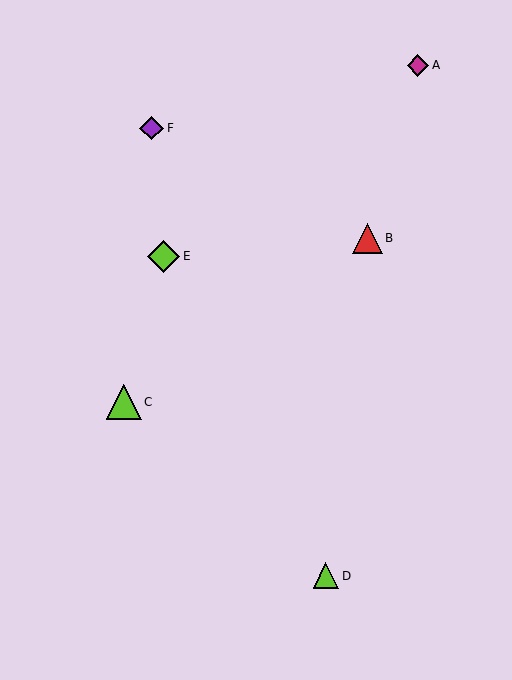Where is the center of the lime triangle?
The center of the lime triangle is at (326, 576).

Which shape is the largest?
The lime triangle (labeled C) is the largest.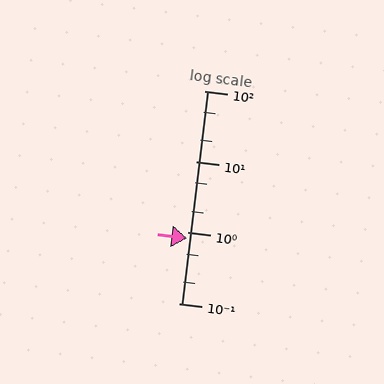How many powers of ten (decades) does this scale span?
The scale spans 3 decades, from 0.1 to 100.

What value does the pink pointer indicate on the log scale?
The pointer indicates approximately 0.82.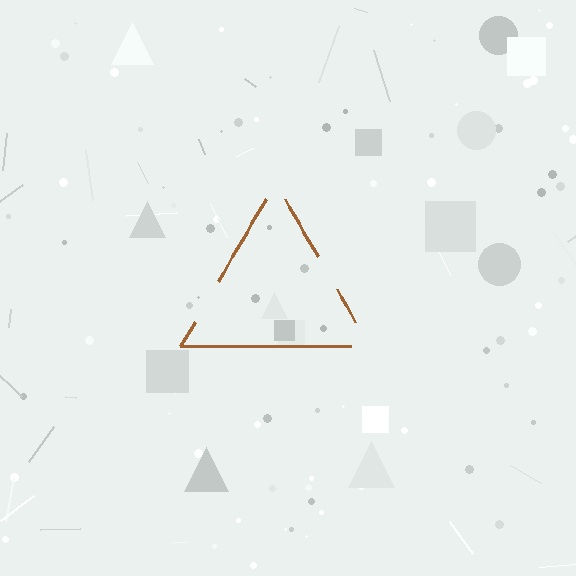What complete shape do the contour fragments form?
The contour fragments form a triangle.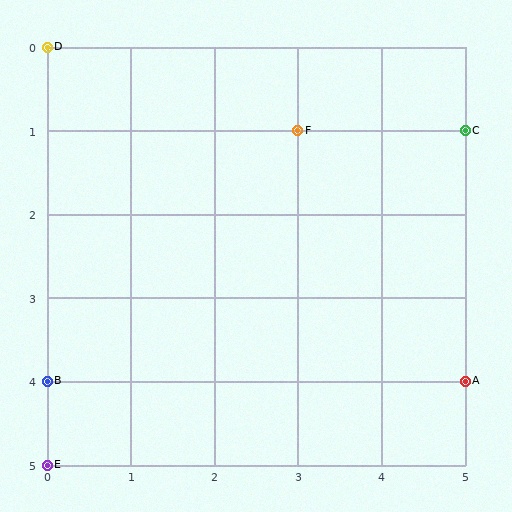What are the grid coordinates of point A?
Point A is at grid coordinates (5, 4).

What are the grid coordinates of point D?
Point D is at grid coordinates (0, 0).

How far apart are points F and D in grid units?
Points F and D are 3 columns and 1 row apart (about 3.2 grid units diagonally).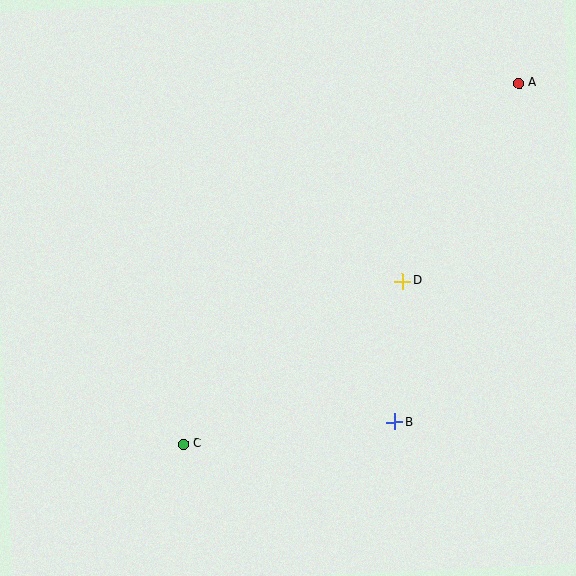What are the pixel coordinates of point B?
Point B is at (394, 422).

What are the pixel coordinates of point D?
Point D is at (402, 281).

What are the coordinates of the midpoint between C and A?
The midpoint between C and A is at (351, 264).